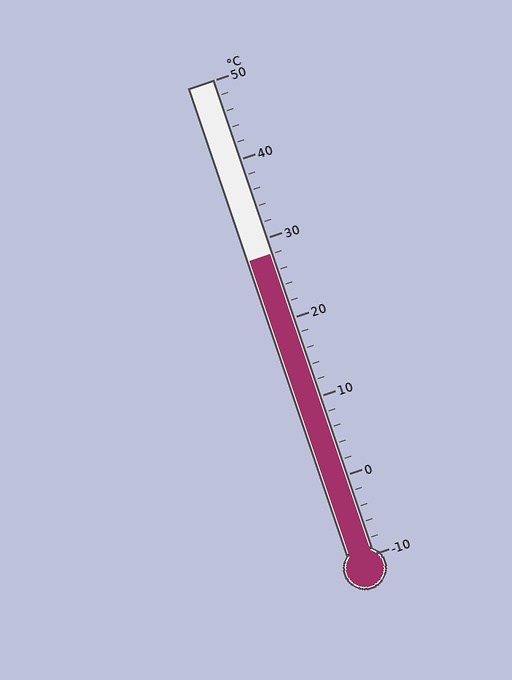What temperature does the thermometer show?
The thermometer shows approximately 28°C.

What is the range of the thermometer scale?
The thermometer scale ranges from -10°C to 50°C.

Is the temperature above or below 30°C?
The temperature is below 30°C.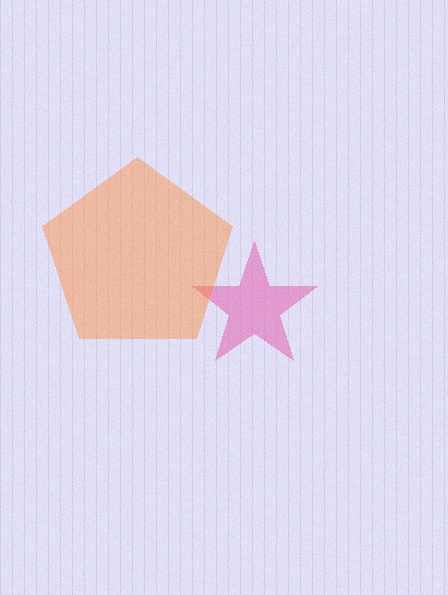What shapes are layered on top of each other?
The layered shapes are: a pink star, an orange pentagon.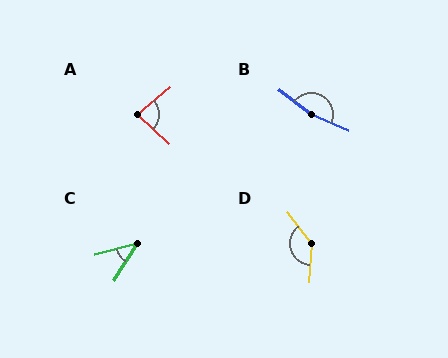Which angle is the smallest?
C, at approximately 43 degrees.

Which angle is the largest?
B, at approximately 166 degrees.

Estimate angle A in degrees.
Approximately 83 degrees.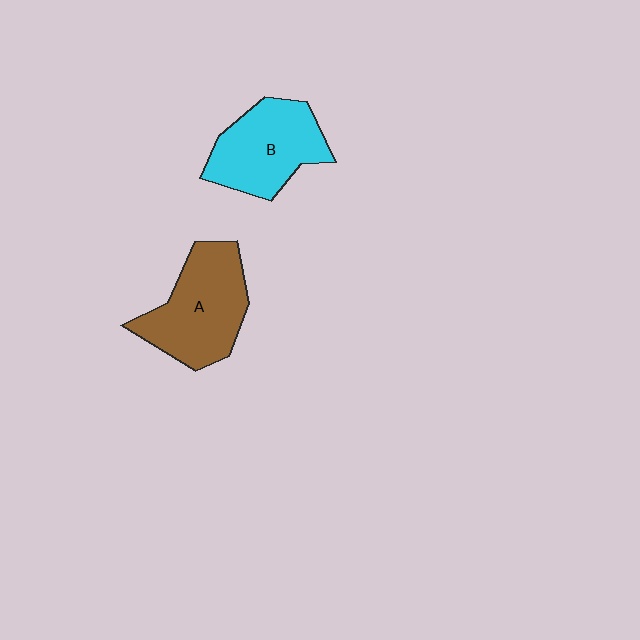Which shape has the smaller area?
Shape B (cyan).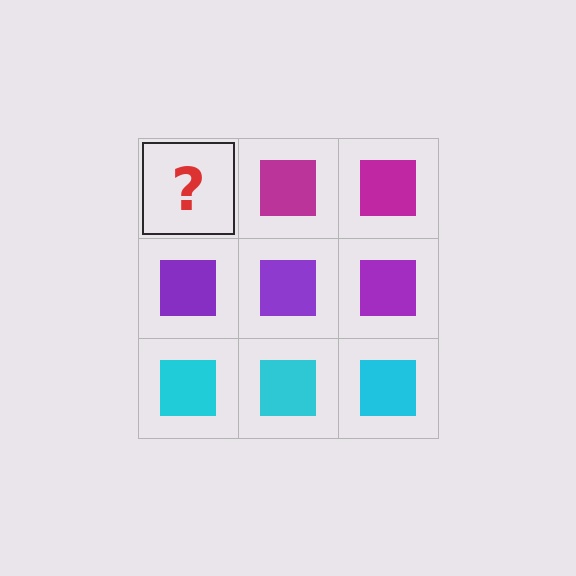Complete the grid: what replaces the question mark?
The question mark should be replaced with a magenta square.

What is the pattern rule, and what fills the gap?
The rule is that each row has a consistent color. The gap should be filled with a magenta square.